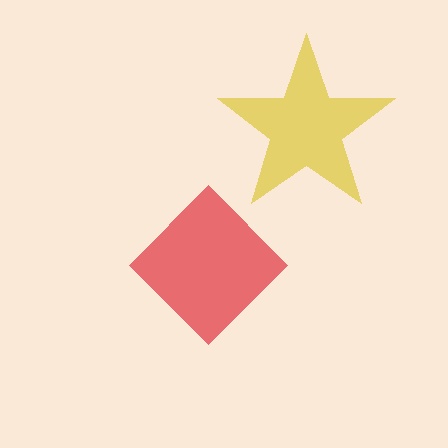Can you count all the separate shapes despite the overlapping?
Yes, there are 2 separate shapes.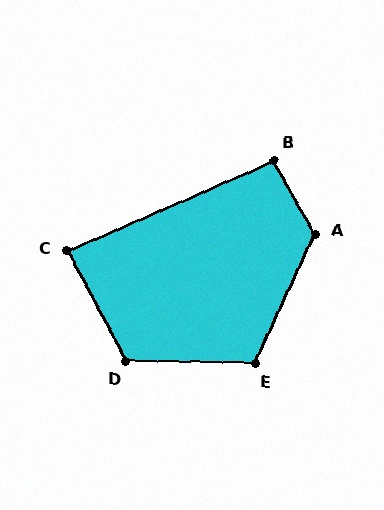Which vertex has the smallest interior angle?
C, at approximately 86 degrees.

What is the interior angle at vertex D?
Approximately 119 degrees (obtuse).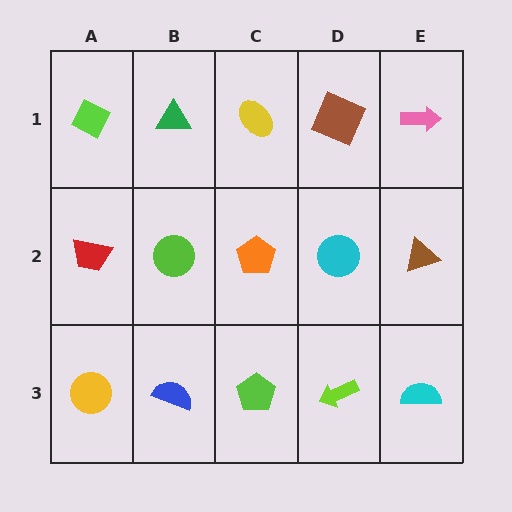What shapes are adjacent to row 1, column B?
A lime circle (row 2, column B), a lime diamond (row 1, column A), a yellow ellipse (row 1, column C).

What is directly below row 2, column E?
A cyan semicircle.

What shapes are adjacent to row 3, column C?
An orange pentagon (row 2, column C), a blue semicircle (row 3, column B), a lime arrow (row 3, column D).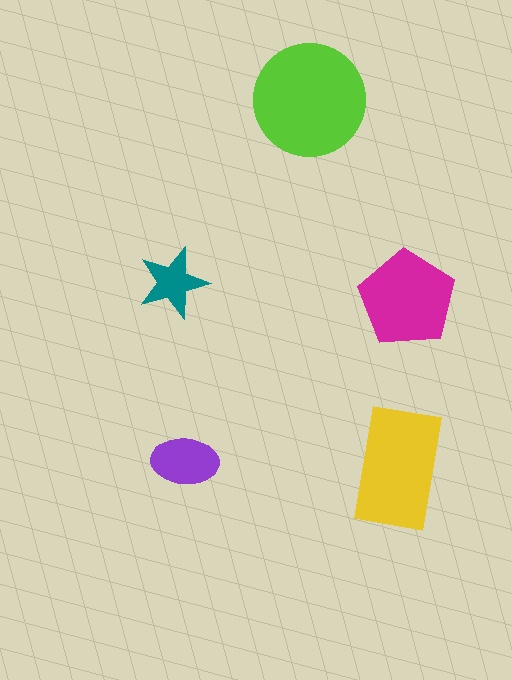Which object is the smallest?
The teal star.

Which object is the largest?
The lime circle.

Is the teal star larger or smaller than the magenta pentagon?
Smaller.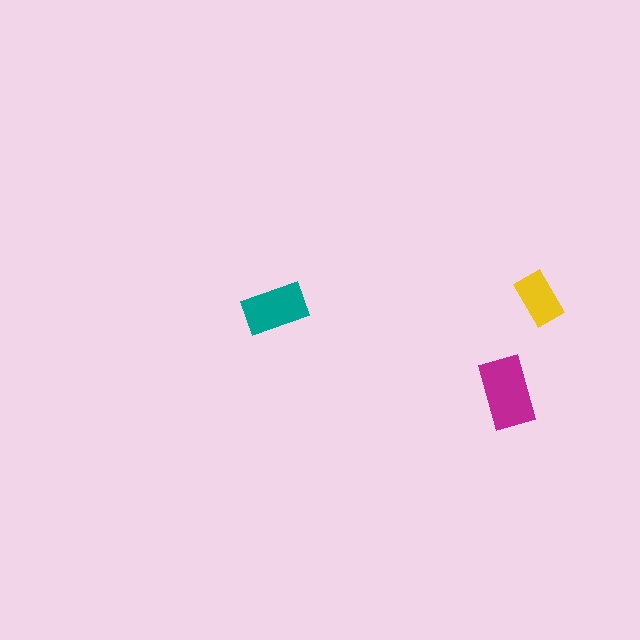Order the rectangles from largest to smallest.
the magenta one, the teal one, the yellow one.